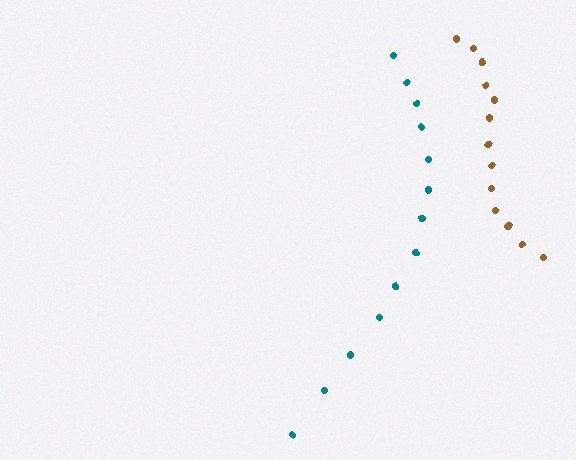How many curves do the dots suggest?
There are 2 distinct paths.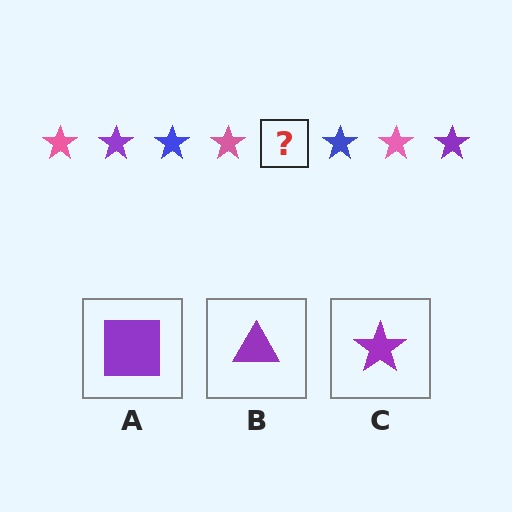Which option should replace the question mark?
Option C.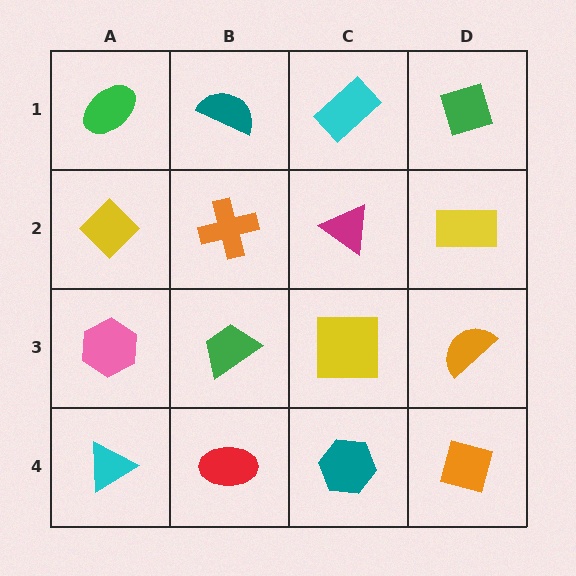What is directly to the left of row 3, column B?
A pink hexagon.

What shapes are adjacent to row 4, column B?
A green trapezoid (row 3, column B), a cyan triangle (row 4, column A), a teal hexagon (row 4, column C).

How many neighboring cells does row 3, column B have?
4.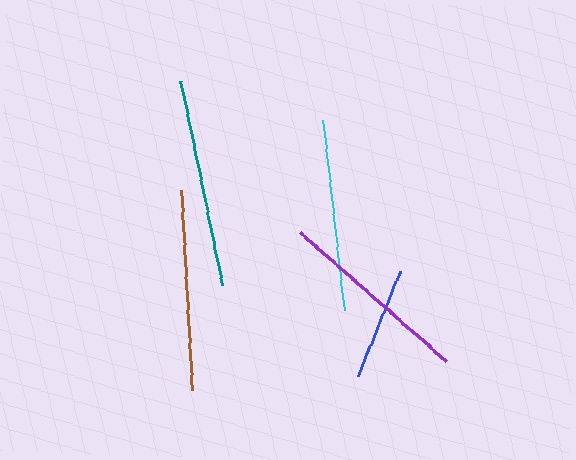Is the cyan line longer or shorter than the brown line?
The brown line is longer than the cyan line.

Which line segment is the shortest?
The blue line is the shortest at approximately 113 pixels.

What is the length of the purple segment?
The purple segment is approximately 194 pixels long.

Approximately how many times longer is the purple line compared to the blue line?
The purple line is approximately 1.7 times the length of the blue line.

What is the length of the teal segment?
The teal segment is approximately 209 pixels long.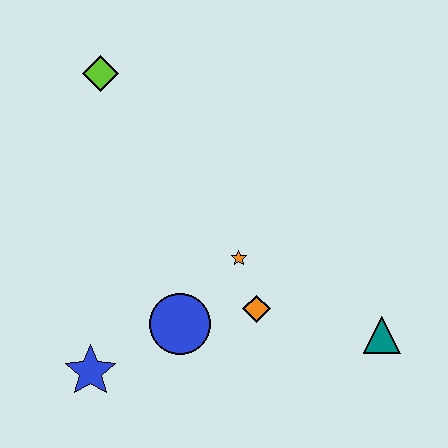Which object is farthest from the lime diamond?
The teal triangle is farthest from the lime diamond.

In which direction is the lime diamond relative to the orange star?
The lime diamond is above the orange star.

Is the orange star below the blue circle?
No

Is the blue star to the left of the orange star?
Yes